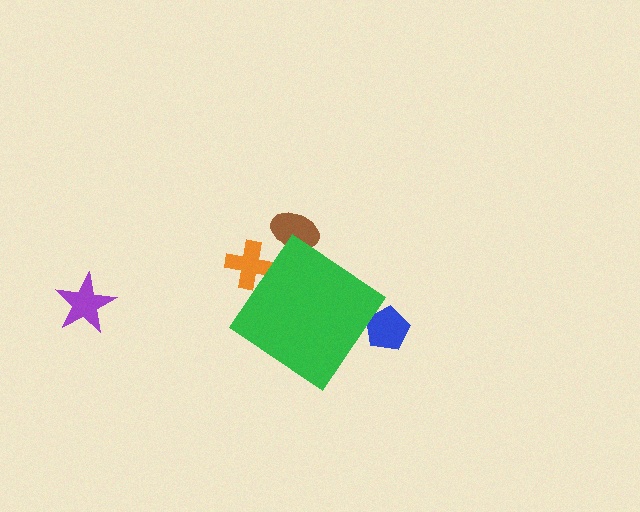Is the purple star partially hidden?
No, the purple star is fully visible.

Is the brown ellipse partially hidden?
Yes, the brown ellipse is partially hidden behind the green diamond.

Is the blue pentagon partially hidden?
Yes, the blue pentagon is partially hidden behind the green diamond.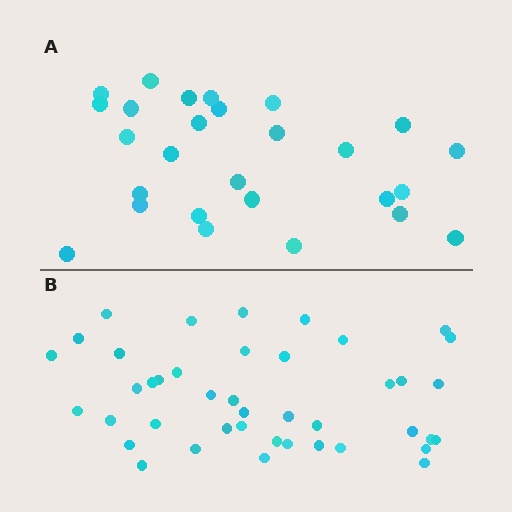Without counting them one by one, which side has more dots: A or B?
Region B (the bottom region) has more dots.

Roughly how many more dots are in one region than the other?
Region B has approximately 15 more dots than region A.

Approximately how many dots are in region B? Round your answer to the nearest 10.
About 40 dots. (The exact count is 42, which rounds to 40.)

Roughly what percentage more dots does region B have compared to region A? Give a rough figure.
About 55% more.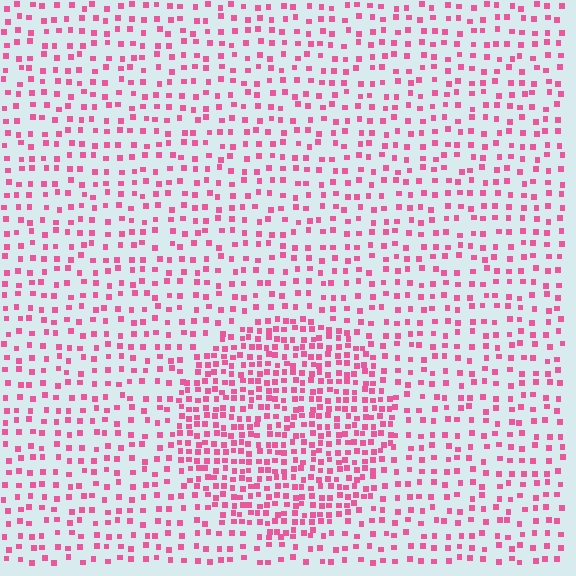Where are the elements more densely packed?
The elements are more densely packed inside the circle boundary.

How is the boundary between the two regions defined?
The boundary is defined by a change in element density (approximately 2.1x ratio). All elements are the same color, size, and shape.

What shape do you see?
I see a circle.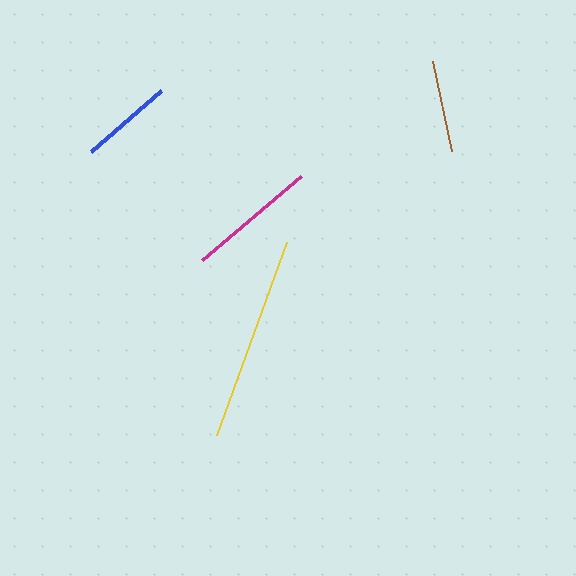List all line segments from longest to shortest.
From longest to shortest: yellow, magenta, blue, brown.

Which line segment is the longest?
The yellow line is the longest at approximately 206 pixels.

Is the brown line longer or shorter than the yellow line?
The yellow line is longer than the brown line.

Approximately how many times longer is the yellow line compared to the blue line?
The yellow line is approximately 2.2 times the length of the blue line.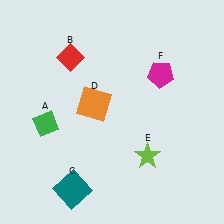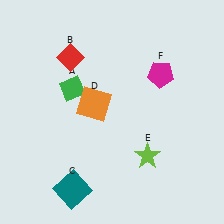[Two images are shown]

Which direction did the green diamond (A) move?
The green diamond (A) moved up.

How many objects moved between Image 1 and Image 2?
1 object moved between the two images.